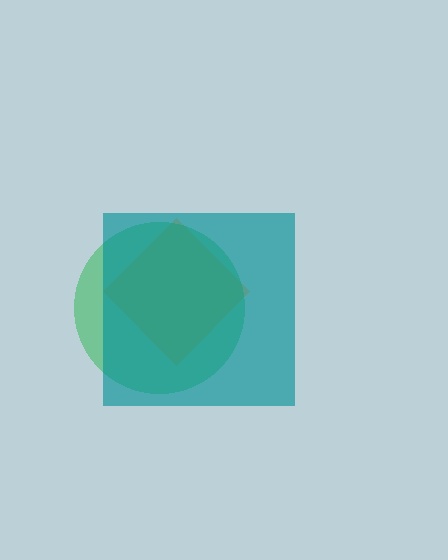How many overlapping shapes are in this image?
There are 3 overlapping shapes in the image.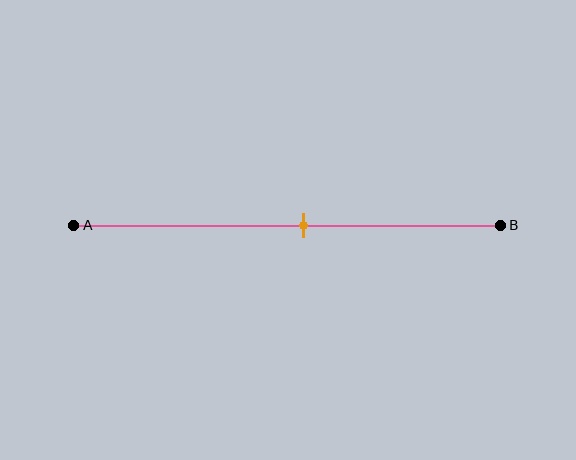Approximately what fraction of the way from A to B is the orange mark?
The orange mark is approximately 55% of the way from A to B.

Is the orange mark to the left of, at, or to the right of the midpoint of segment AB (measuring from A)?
The orange mark is to the right of the midpoint of segment AB.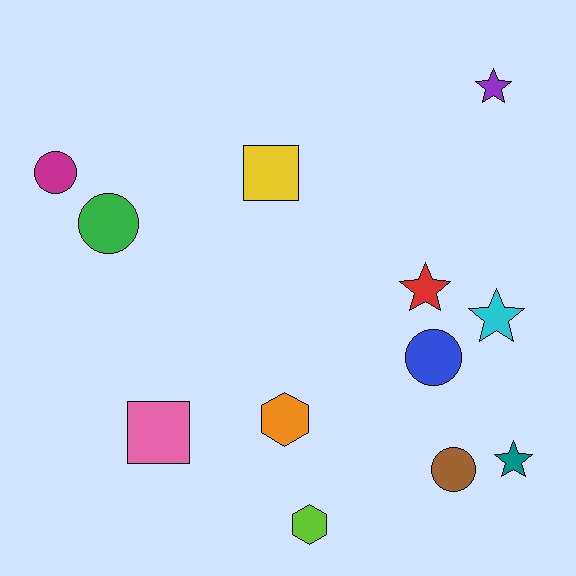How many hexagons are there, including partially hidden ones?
There are 2 hexagons.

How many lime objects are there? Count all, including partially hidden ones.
There is 1 lime object.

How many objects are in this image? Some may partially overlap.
There are 12 objects.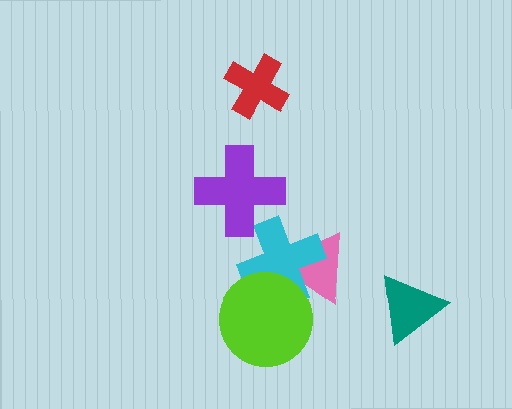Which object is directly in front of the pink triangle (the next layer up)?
The cyan cross is directly in front of the pink triangle.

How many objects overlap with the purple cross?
0 objects overlap with the purple cross.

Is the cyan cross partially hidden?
Yes, it is partially covered by another shape.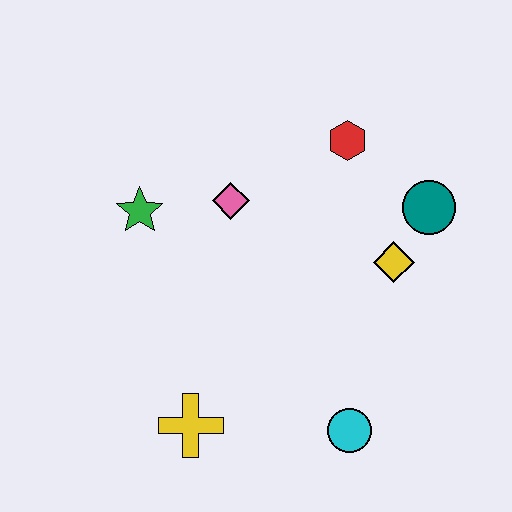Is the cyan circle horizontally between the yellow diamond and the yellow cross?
Yes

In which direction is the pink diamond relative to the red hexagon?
The pink diamond is to the left of the red hexagon.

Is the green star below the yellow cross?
No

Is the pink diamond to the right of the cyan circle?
No